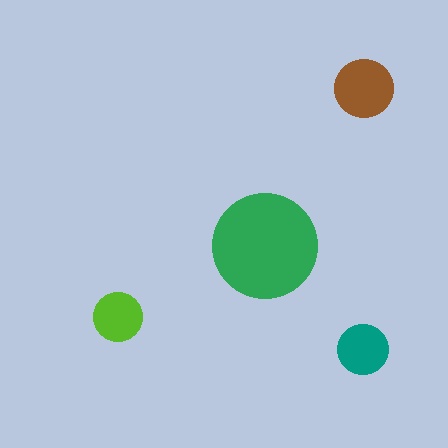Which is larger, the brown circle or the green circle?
The green one.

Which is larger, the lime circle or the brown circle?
The brown one.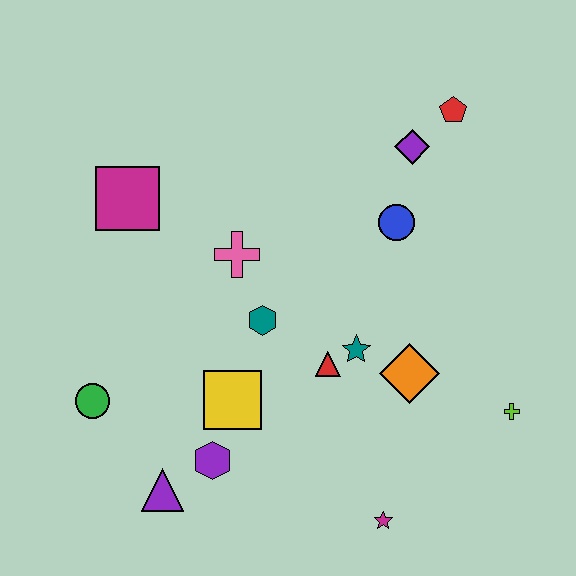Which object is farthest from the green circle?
The red pentagon is farthest from the green circle.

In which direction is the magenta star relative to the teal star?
The magenta star is below the teal star.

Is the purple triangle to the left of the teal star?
Yes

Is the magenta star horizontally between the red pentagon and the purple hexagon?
Yes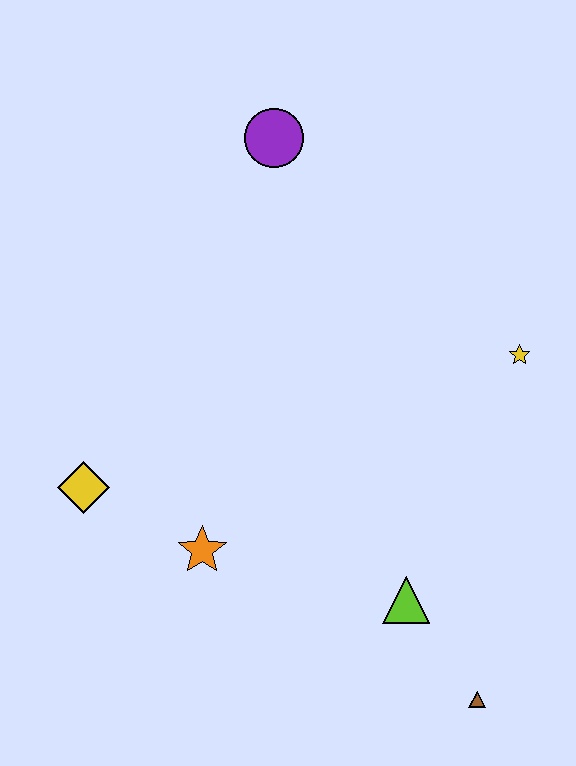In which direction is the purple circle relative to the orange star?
The purple circle is above the orange star.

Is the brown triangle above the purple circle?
No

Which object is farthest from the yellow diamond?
The yellow star is farthest from the yellow diamond.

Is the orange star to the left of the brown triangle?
Yes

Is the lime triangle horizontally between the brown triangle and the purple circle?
Yes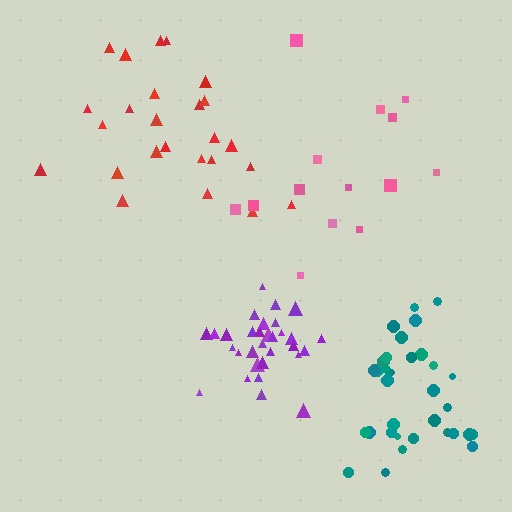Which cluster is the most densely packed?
Purple.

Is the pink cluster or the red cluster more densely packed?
Red.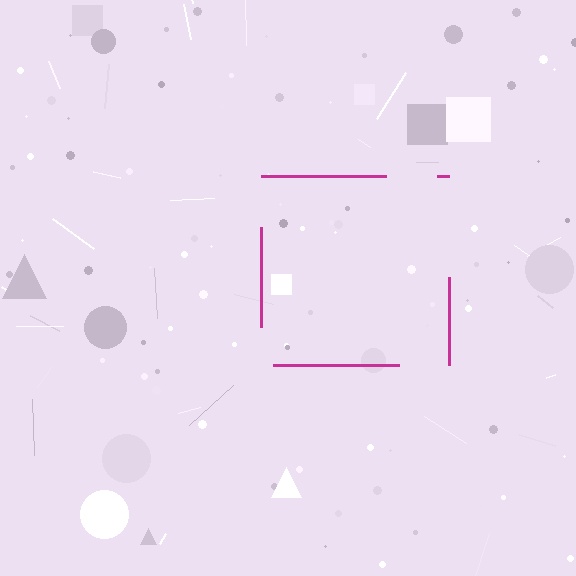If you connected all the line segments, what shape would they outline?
They would outline a square.